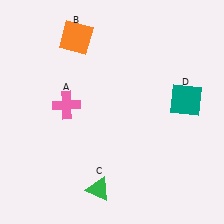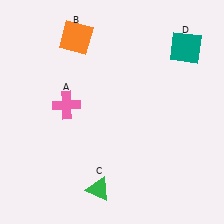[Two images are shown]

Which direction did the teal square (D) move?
The teal square (D) moved up.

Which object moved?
The teal square (D) moved up.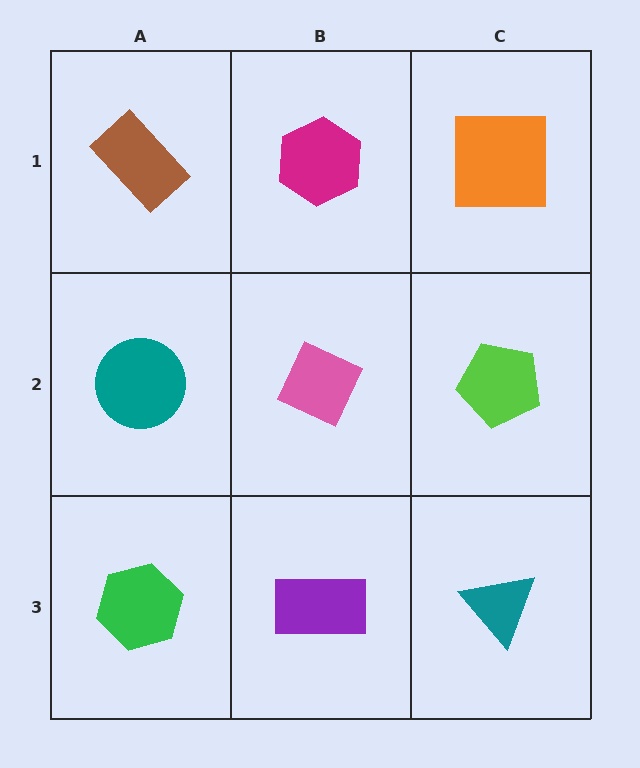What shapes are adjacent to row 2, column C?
An orange square (row 1, column C), a teal triangle (row 3, column C), a pink diamond (row 2, column B).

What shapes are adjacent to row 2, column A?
A brown rectangle (row 1, column A), a green hexagon (row 3, column A), a pink diamond (row 2, column B).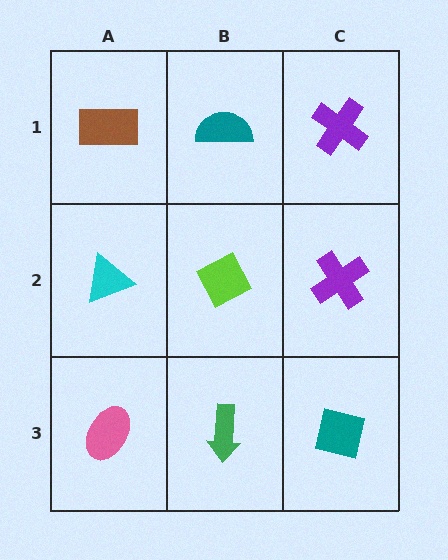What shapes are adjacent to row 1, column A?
A cyan triangle (row 2, column A), a teal semicircle (row 1, column B).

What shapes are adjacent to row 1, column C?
A purple cross (row 2, column C), a teal semicircle (row 1, column B).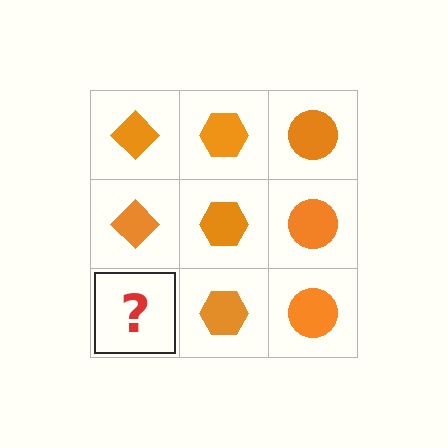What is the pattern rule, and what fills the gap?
The rule is that each column has a consistent shape. The gap should be filled with an orange diamond.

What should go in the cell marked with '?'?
The missing cell should contain an orange diamond.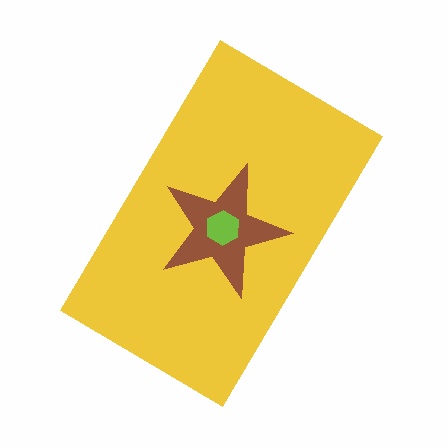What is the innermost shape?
The lime hexagon.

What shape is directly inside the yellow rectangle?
The brown star.